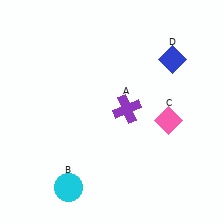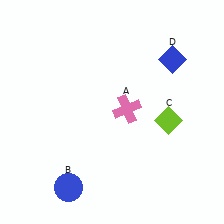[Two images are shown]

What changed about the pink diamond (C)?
In Image 1, C is pink. In Image 2, it changed to lime.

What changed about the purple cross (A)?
In Image 1, A is purple. In Image 2, it changed to pink.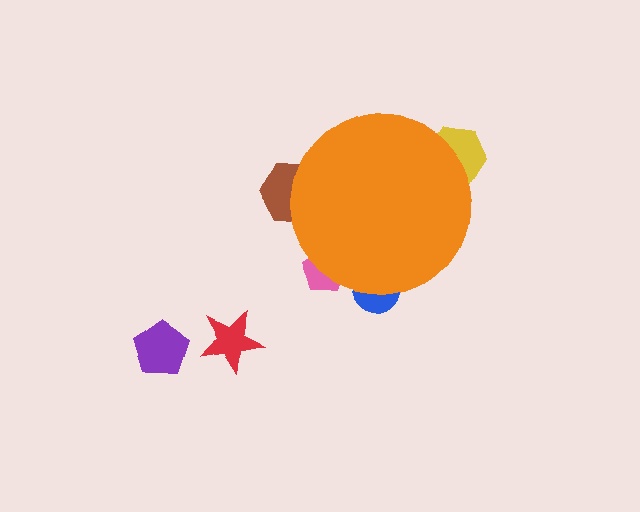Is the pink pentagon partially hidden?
Yes, the pink pentagon is partially hidden behind the orange circle.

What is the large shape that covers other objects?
An orange circle.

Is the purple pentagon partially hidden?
No, the purple pentagon is fully visible.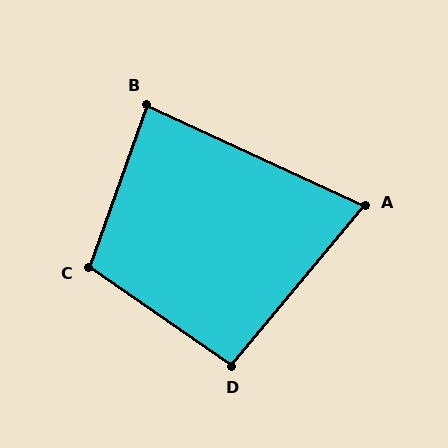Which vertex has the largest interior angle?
C, at approximately 105 degrees.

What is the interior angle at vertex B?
Approximately 85 degrees (acute).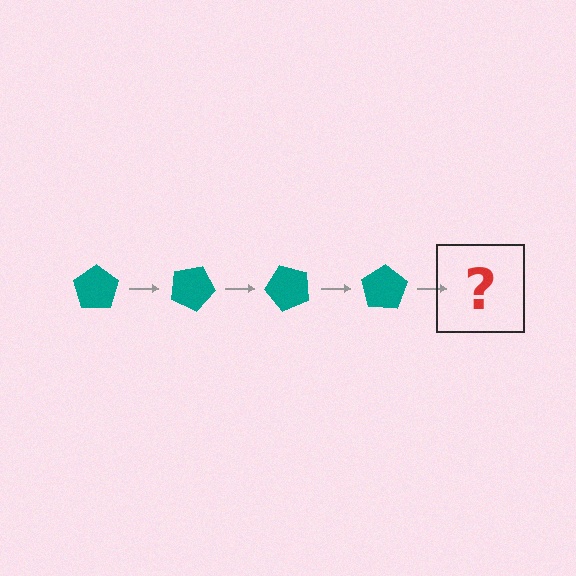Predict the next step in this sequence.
The next step is a teal pentagon rotated 100 degrees.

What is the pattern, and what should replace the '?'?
The pattern is that the pentagon rotates 25 degrees each step. The '?' should be a teal pentagon rotated 100 degrees.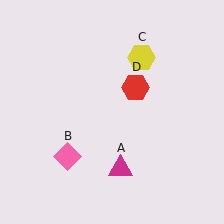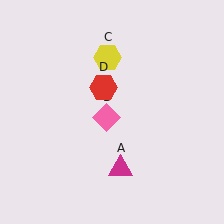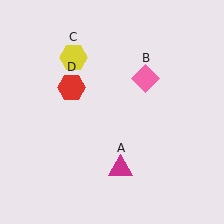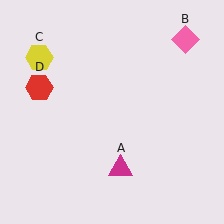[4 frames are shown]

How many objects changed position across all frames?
3 objects changed position: pink diamond (object B), yellow hexagon (object C), red hexagon (object D).